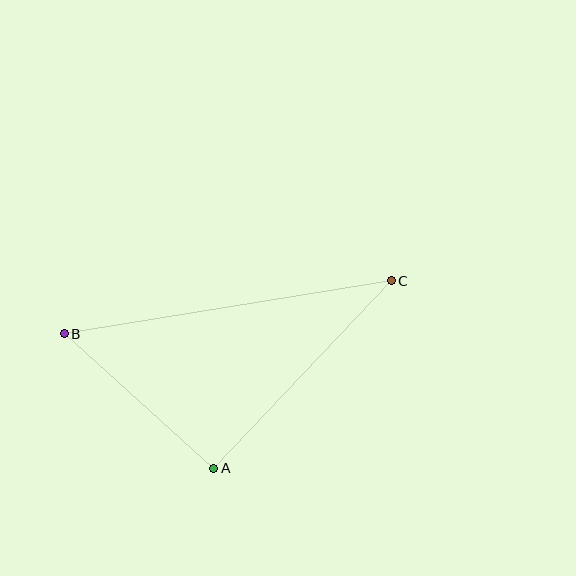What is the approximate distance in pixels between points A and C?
The distance between A and C is approximately 258 pixels.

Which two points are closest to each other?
Points A and B are closest to each other.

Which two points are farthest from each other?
Points B and C are farthest from each other.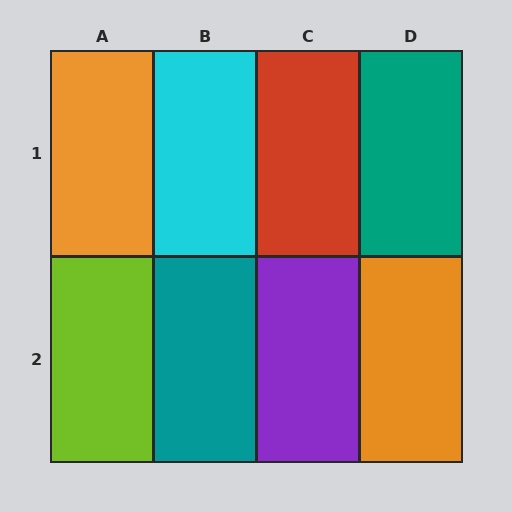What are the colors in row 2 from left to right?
Lime, teal, purple, orange.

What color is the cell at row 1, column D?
Teal.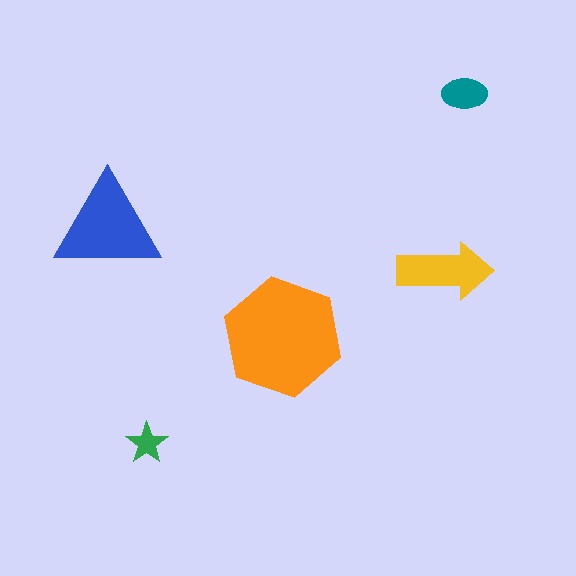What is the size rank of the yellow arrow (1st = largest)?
3rd.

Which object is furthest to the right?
The teal ellipse is rightmost.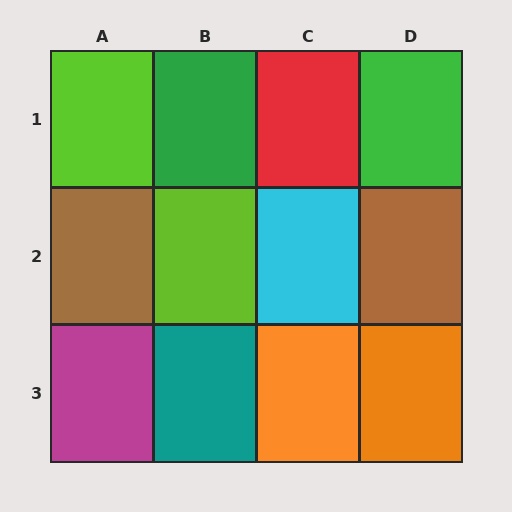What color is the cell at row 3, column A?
Magenta.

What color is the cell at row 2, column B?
Lime.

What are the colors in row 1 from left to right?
Lime, green, red, green.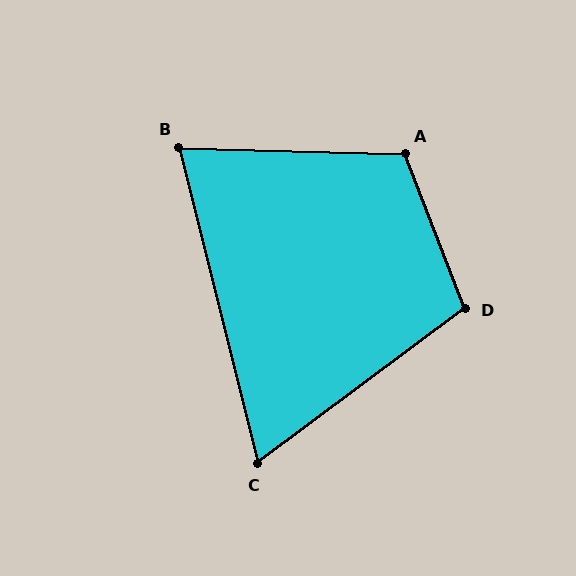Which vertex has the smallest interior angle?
C, at approximately 67 degrees.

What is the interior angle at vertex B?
Approximately 74 degrees (acute).